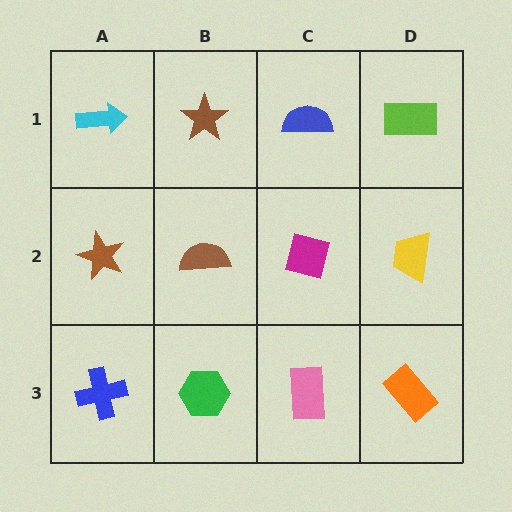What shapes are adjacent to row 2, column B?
A brown star (row 1, column B), a green hexagon (row 3, column B), a brown star (row 2, column A), a magenta square (row 2, column C).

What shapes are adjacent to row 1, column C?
A magenta square (row 2, column C), a brown star (row 1, column B), a lime rectangle (row 1, column D).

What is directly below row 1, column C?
A magenta square.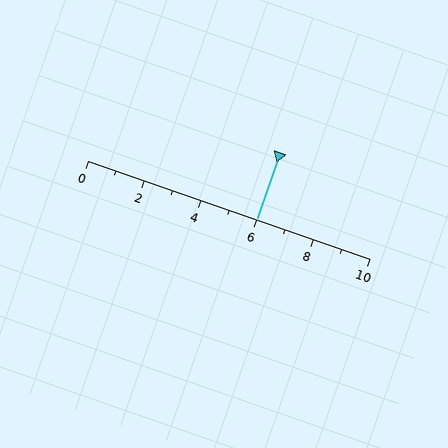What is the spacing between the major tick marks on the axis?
The major ticks are spaced 2 apart.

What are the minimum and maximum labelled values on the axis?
The axis runs from 0 to 10.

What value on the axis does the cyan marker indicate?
The marker indicates approximately 6.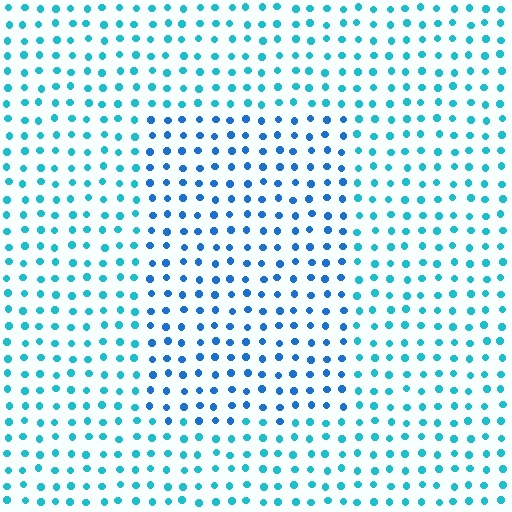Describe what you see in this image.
The image is filled with small cyan elements in a uniform arrangement. A rectangle-shaped region is visible where the elements are tinted to a slightly different hue, forming a subtle color boundary.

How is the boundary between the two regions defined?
The boundary is defined purely by a slight shift in hue (about 27 degrees). Spacing, size, and orientation are identical on both sides.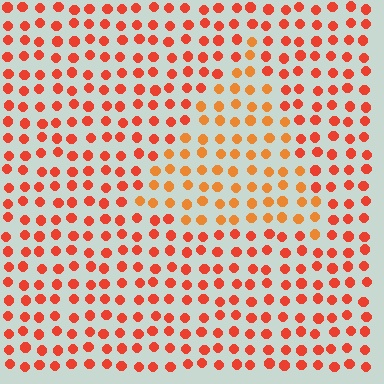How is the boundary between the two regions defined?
The boundary is defined purely by a slight shift in hue (about 23 degrees). Spacing, size, and orientation are identical on both sides.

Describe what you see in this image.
The image is filled with small red elements in a uniform arrangement. A triangle-shaped region is visible where the elements are tinted to a slightly different hue, forming a subtle color boundary.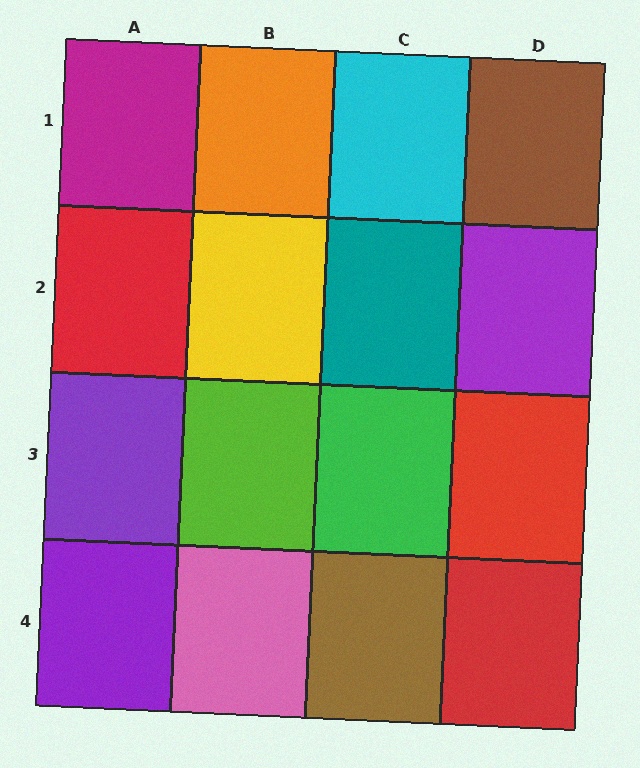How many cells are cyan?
1 cell is cyan.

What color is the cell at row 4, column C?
Brown.